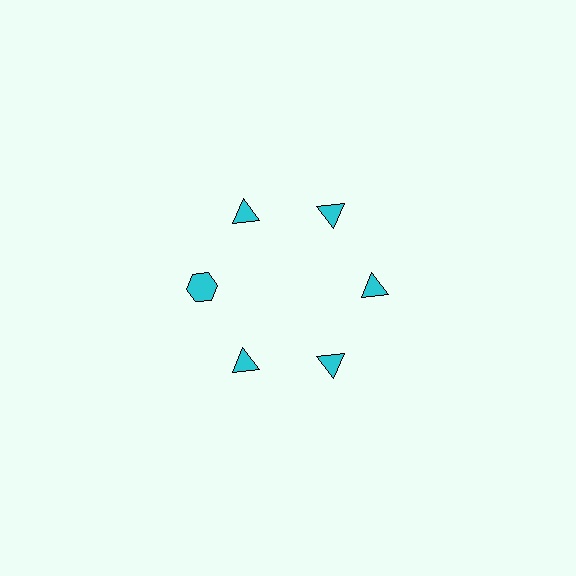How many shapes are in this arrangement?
There are 6 shapes arranged in a ring pattern.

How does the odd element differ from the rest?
It has a different shape: hexagon instead of triangle.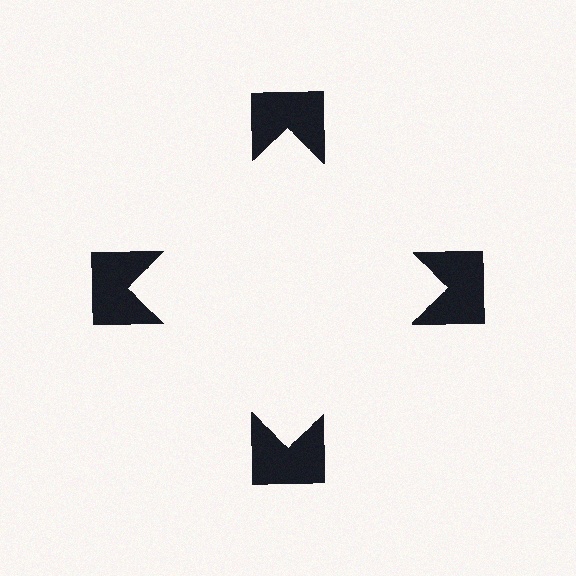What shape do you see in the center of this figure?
An illusory square — its edges are inferred from the aligned wedge cuts in the notched squares, not physically drawn.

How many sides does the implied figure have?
4 sides.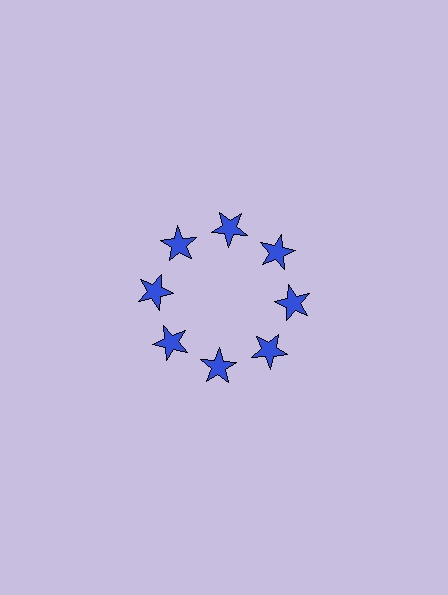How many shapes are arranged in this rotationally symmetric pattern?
There are 8 shapes, arranged in 8 groups of 1.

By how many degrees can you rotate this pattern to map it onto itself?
The pattern maps onto itself every 45 degrees of rotation.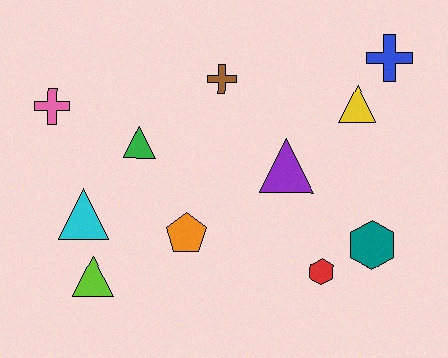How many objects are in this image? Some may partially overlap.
There are 11 objects.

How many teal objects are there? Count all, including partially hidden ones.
There is 1 teal object.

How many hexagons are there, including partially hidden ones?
There are 2 hexagons.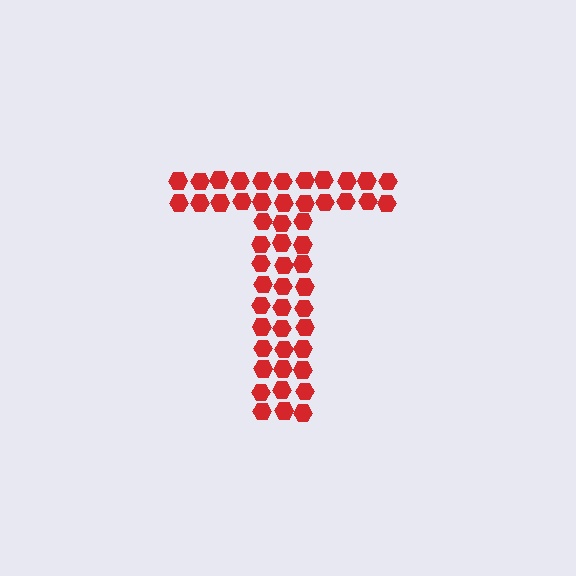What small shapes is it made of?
It is made of small hexagons.